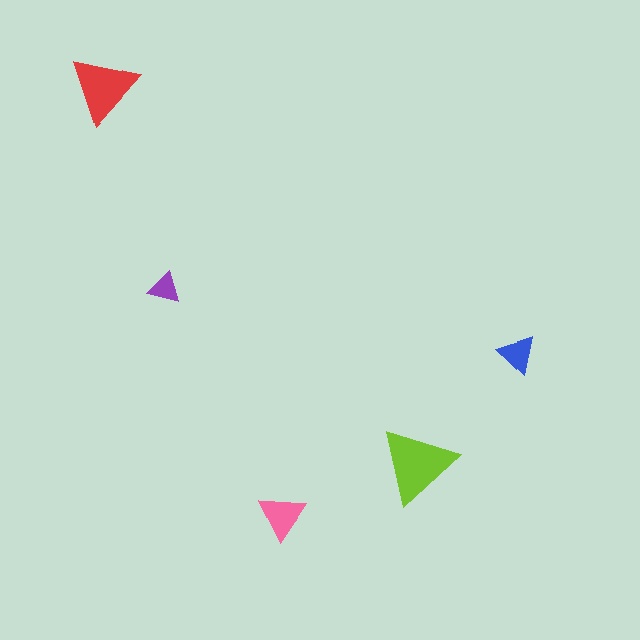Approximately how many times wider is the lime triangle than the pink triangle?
About 1.5 times wider.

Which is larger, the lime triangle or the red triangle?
The lime one.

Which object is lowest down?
The pink triangle is bottommost.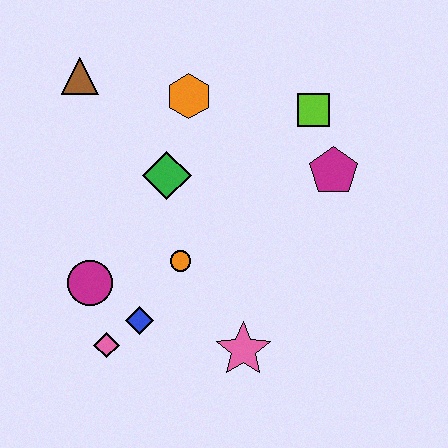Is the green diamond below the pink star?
No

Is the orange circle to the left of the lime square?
Yes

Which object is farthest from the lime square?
The pink diamond is farthest from the lime square.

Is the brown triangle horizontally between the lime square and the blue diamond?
No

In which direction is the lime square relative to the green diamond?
The lime square is to the right of the green diamond.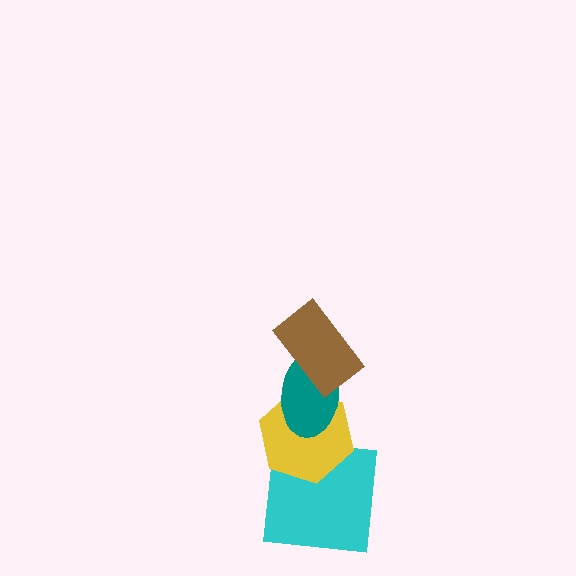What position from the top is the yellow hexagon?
The yellow hexagon is 3rd from the top.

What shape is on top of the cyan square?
The yellow hexagon is on top of the cyan square.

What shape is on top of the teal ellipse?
The brown rectangle is on top of the teal ellipse.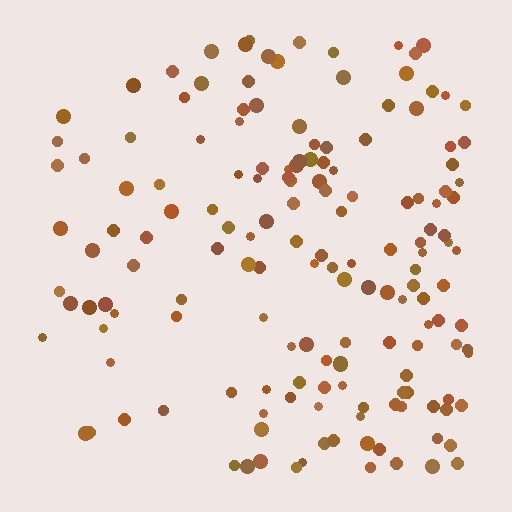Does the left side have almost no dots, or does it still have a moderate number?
Still a moderate number, just noticeably fewer than the right.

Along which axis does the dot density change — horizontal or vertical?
Horizontal.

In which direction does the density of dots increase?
From left to right, with the right side densest.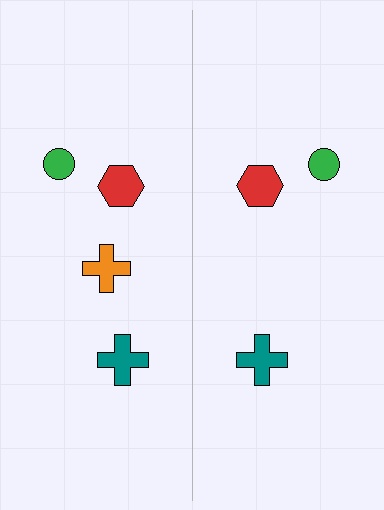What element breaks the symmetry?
A orange cross is missing from the right side.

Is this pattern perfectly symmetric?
No, the pattern is not perfectly symmetric. A orange cross is missing from the right side.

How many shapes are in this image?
There are 7 shapes in this image.